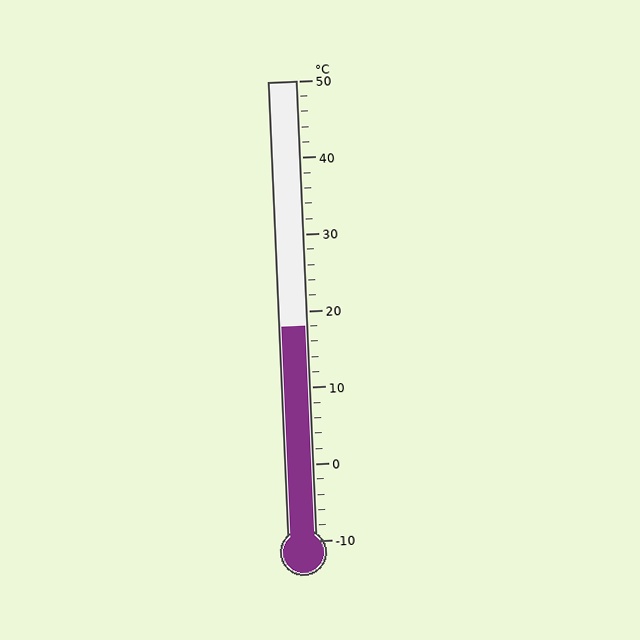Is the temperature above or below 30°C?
The temperature is below 30°C.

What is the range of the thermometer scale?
The thermometer scale ranges from -10°C to 50°C.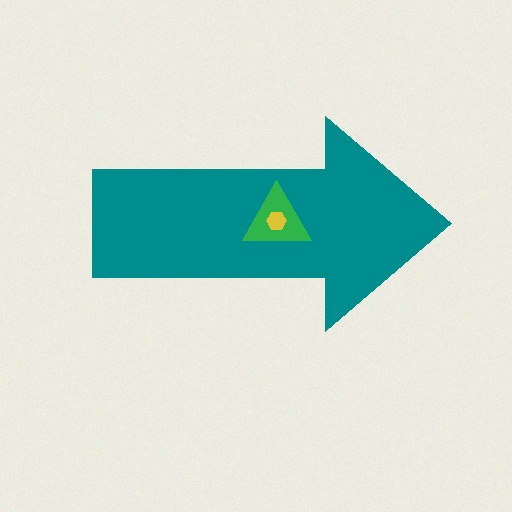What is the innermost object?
The yellow hexagon.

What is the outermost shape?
The teal arrow.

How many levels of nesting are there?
3.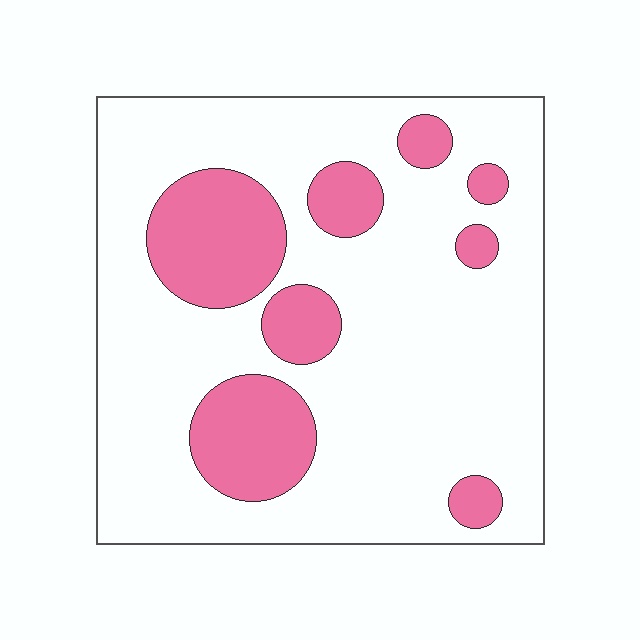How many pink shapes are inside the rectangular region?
8.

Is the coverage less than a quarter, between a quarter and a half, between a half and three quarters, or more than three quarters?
Less than a quarter.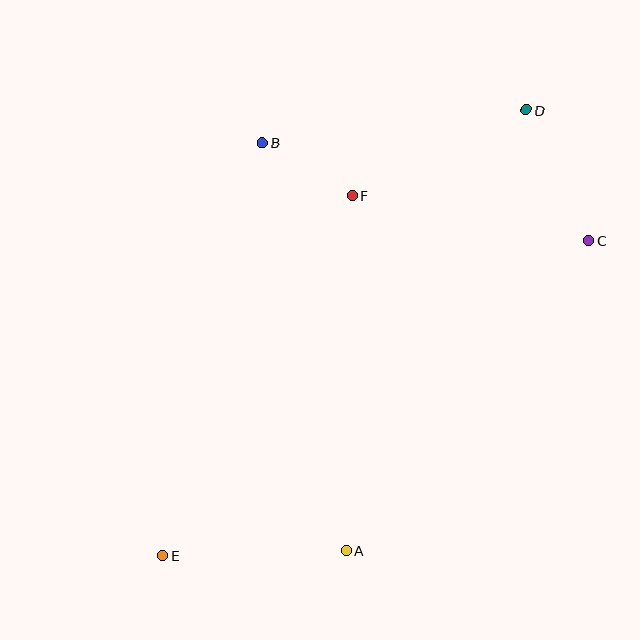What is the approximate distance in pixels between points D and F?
The distance between D and F is approximately 194 pixels.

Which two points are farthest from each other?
Points D and E are farthest from each other.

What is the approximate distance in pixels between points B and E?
The distance between B and E is approximately 425 pixels.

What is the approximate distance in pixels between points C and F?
The distance between C and F is approximately 241 pixels.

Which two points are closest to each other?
Points B and F are closest to each other.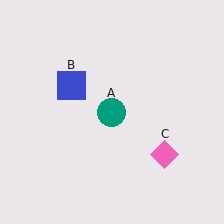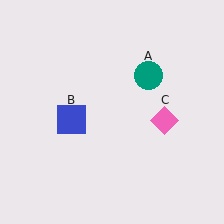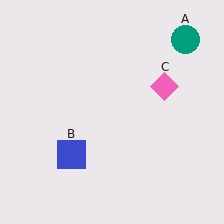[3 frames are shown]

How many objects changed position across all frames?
3 objects changed position: teal circle (object A), blue square (object B), pink diamond (object C).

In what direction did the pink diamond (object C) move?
The pink diamond (object C) moved up.